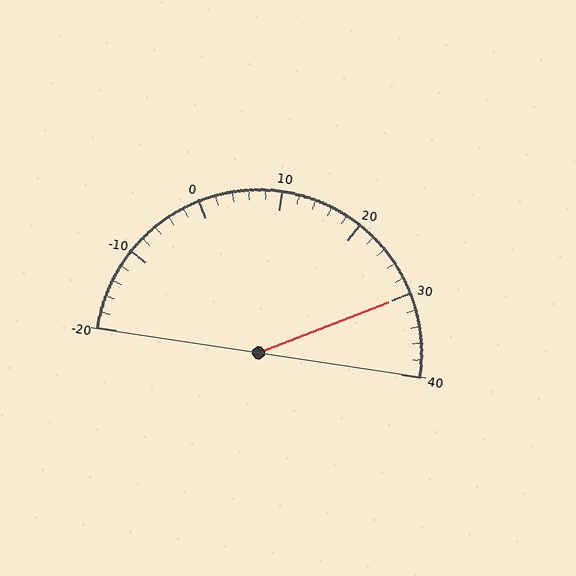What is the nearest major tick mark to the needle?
The nearest major tick mark is 30.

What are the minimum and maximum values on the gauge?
The gauge ranges from -20 to 40.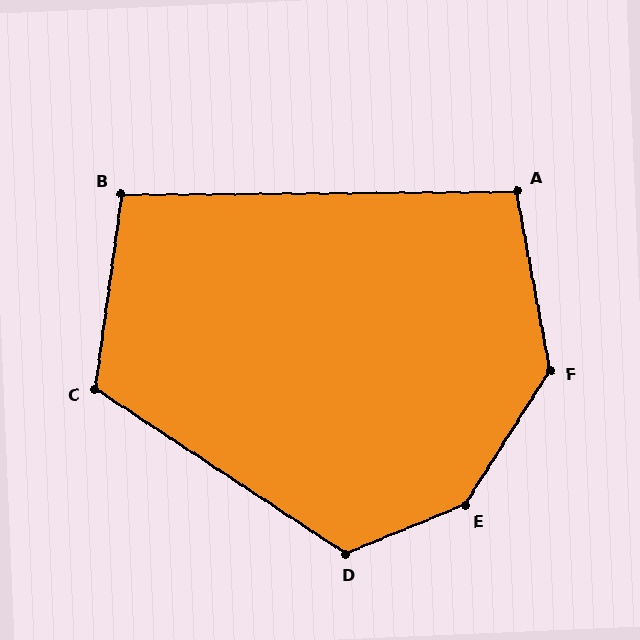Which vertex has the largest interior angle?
E, at approximately 144 degrees.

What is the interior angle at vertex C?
Approximately 116 degrees (obtuse).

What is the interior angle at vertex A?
Approximately 100 degrees (obtuse).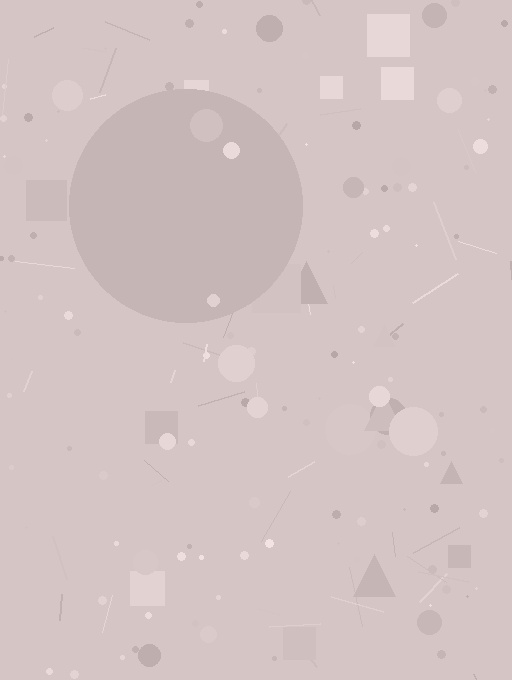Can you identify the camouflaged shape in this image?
The camouflaged shape is a circle.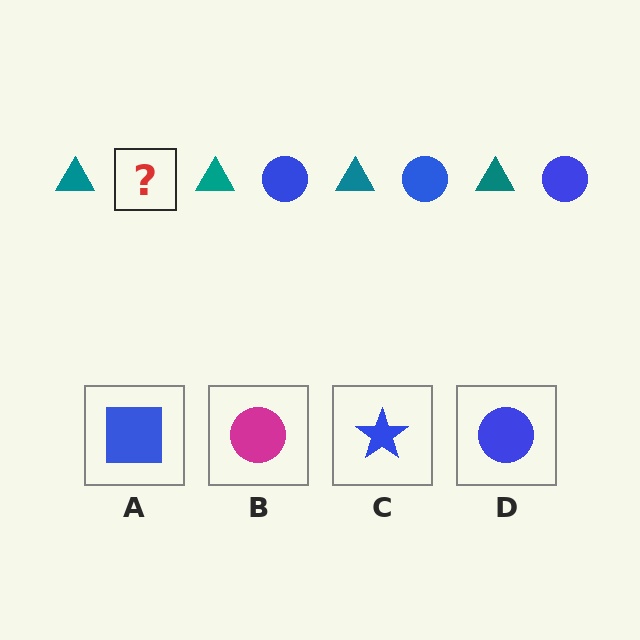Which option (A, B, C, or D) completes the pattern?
D.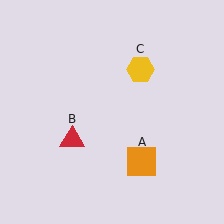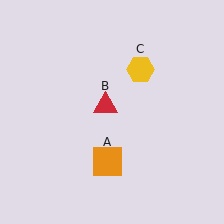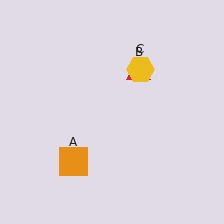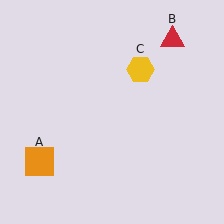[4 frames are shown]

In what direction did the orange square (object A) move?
The orange square (object A) moved left.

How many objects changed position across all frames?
2 objects changed position: orange square (object A), red triangle (object B).